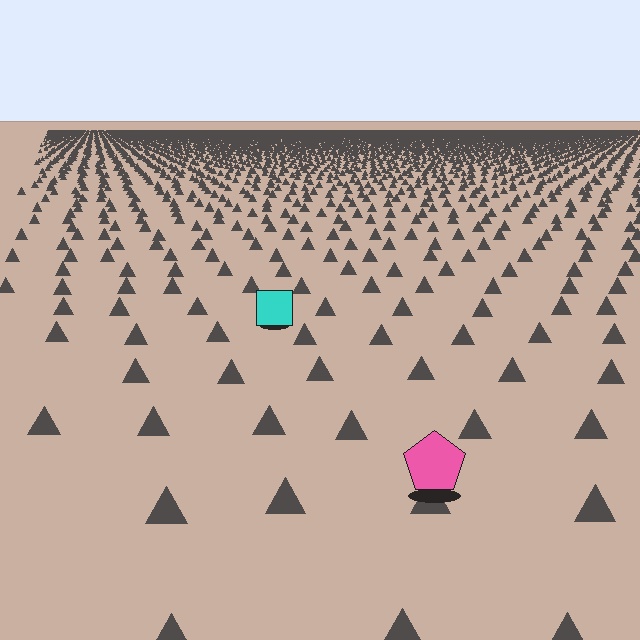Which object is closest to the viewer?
The pink pentagon is closest. The texture marks near it are larger and more spread out.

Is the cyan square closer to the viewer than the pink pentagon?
No. The pink pentagon is closer — you can tell from the texture gradient: the ground texture is coarser near it.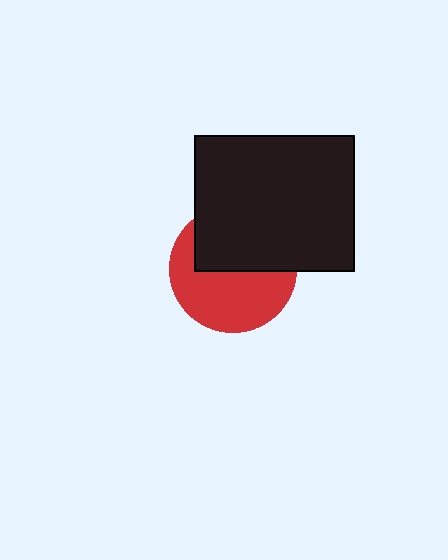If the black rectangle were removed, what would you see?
You would see the complete red circle.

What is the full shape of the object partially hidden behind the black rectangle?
The partially hidden object is a red circle.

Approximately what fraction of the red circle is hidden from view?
Roughly 45% of the red circle is hidden behind the black rectangle.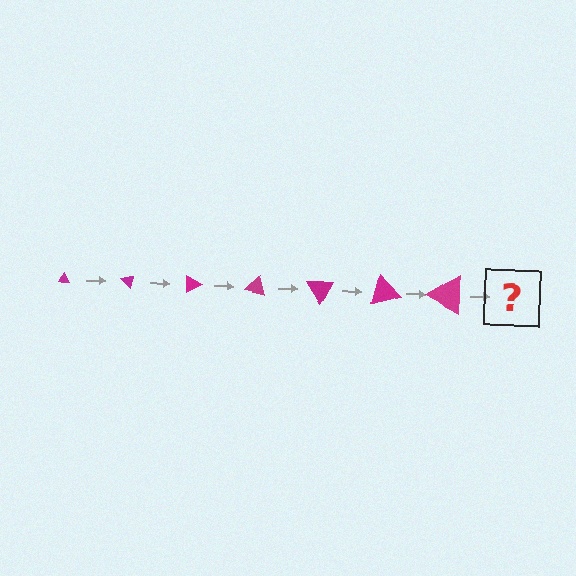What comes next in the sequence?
The next element should be a triangle, larger than the previous one and rotated 315 degrees from the start.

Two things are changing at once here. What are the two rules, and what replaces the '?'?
The two rules are that the triangle grows larger each step and it rotates 45 degrees each step. The '?' should be a triangle, larger than the previous one and rotated 315 degrees from the start.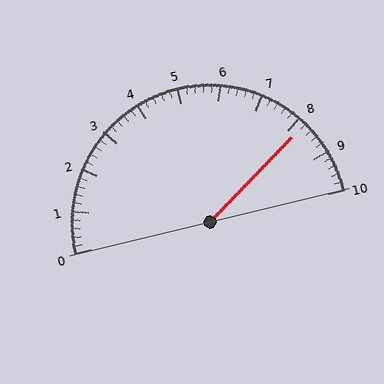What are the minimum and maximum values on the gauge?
The gauge ranges from 0 to 10.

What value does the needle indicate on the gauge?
The needle indicates approximately 8.2.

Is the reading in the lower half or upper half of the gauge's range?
The reading is in the upper half of the range (0 to 10).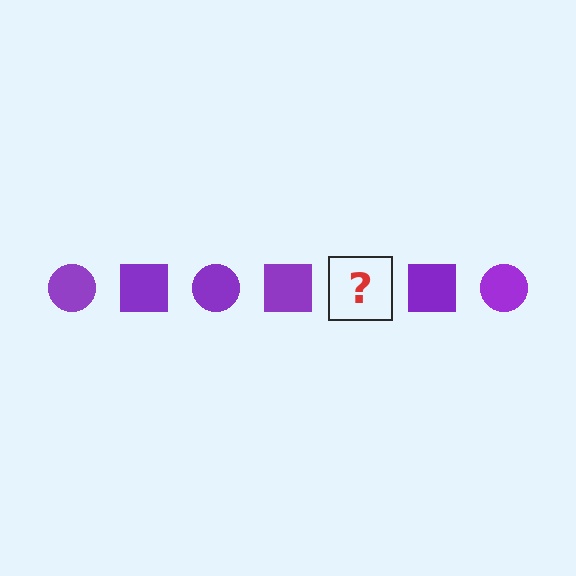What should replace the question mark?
The question mark should be replaced with a purple circle.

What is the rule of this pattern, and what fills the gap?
The rule is that the pattern cycles through circle, square shapes in purple. The gap should be filled with a purple circle.